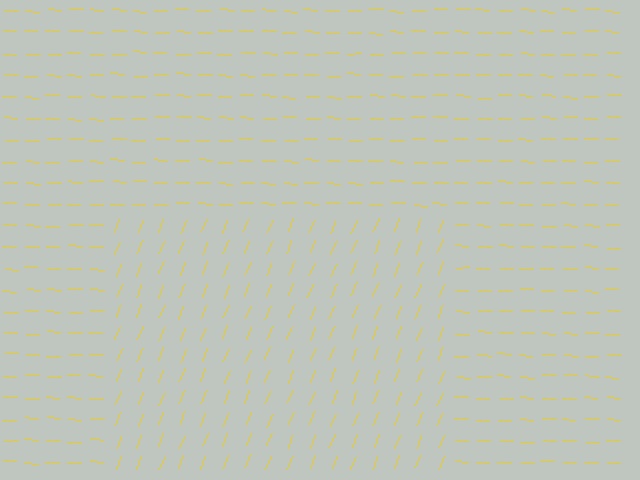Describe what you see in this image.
The image is filled with small yellow line segments. A rectangle region in the image has lines oriented differently from the surrounding lines, creating a visible texture boundary.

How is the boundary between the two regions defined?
The boundary is defined purely by a change in line orientation (approximately 70 degrees difference). All lines are the same color and thickness.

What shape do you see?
I see a rectangle.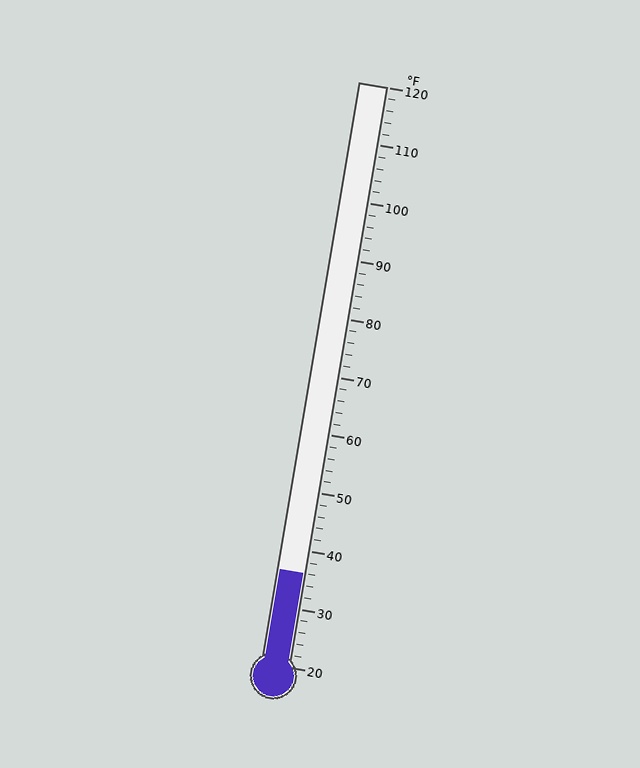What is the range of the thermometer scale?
The thermometer scale ranges from 20°F to 120°F.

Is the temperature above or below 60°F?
The temperature is below 60°F.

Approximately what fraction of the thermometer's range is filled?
The thermometer is filled to approximately 15% of its range.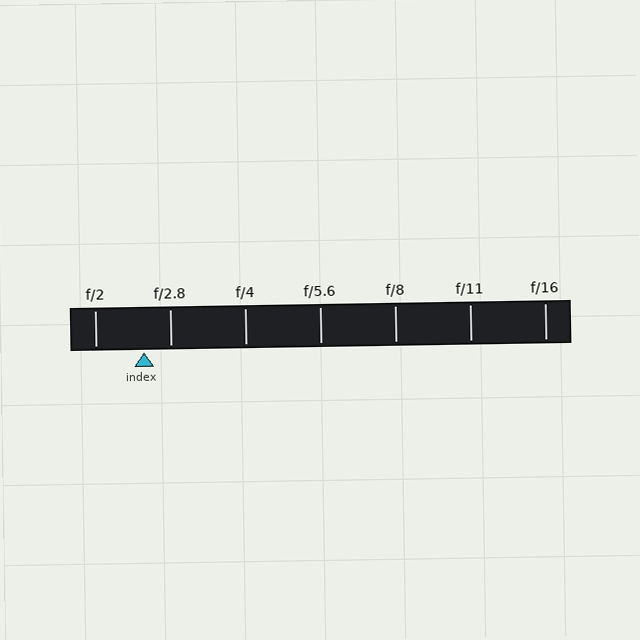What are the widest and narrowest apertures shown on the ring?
The widest aperture shown is f/2 and the narrowest is f/16.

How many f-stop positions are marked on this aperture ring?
There are 7 f-stop positions marked.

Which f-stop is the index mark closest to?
The index mark is closest to f/2.8.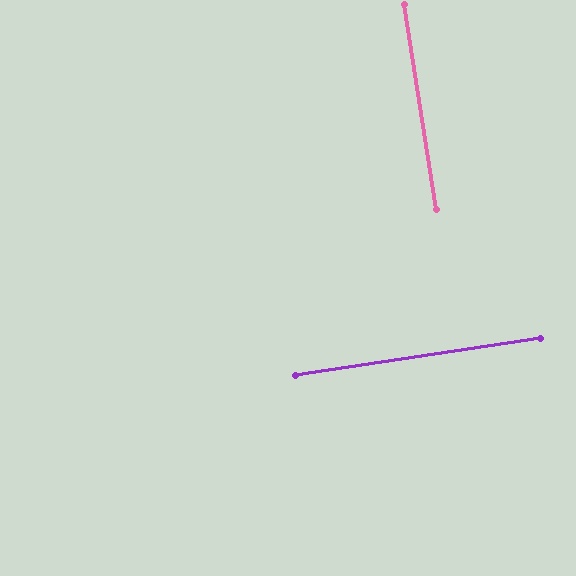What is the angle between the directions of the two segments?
Approximately 90 degrees.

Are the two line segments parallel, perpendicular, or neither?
Perpendicular — they meet at approximately 90°.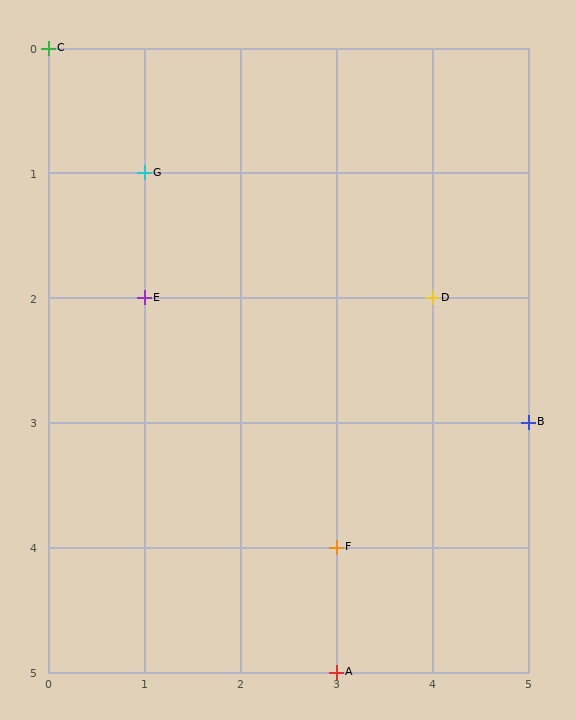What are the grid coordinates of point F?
Point F is at grid coordinates (3, 4).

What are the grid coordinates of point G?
Point G is at grid coordinates (1, 1).